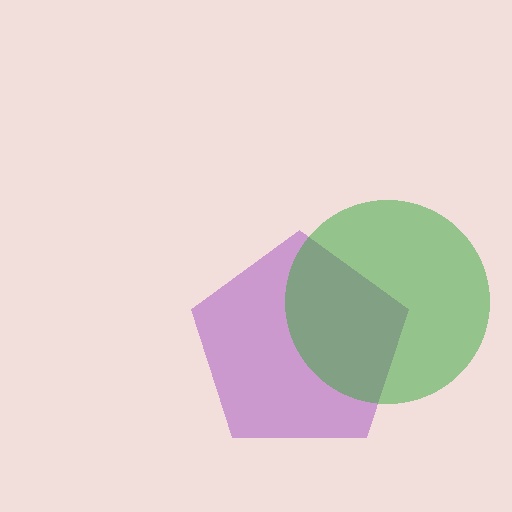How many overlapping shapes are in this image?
There are 2 overlapping shapes in the image.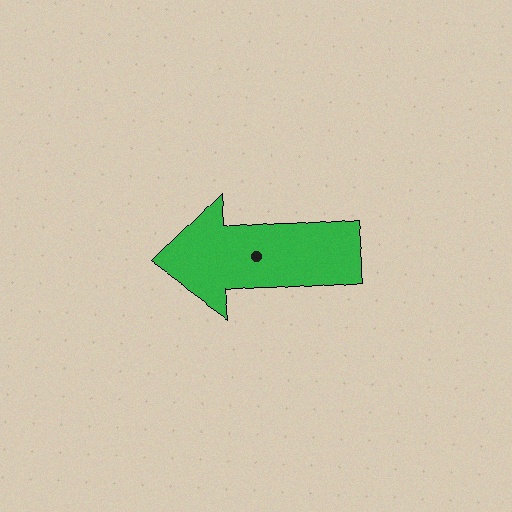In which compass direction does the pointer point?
West.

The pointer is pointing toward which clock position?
Roughly 9 o'clock.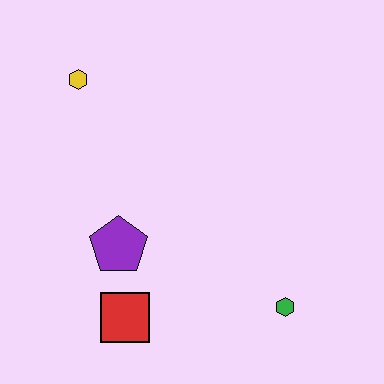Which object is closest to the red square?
The purple pentagon is closest to the red square.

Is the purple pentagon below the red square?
No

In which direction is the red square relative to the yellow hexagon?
The red square is below the yellow hexagon.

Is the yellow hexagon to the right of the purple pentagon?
No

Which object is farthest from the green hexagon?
The yellow hexagon is farthest from the green hexagon.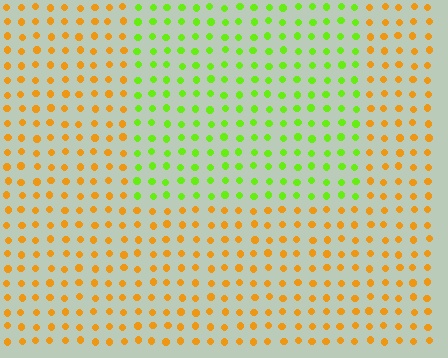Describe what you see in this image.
The image is filled with small orange elements in a uniform arrangement. A rectangle-shaped region is visible where the elements are tinted to a slightly different hue, forming a subtle color boundary.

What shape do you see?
I see a rectangle.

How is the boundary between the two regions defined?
The boundary is defined purely by a slight shift in hue (about 61 degrees). Spacing, size, and orientation are identical on both sides.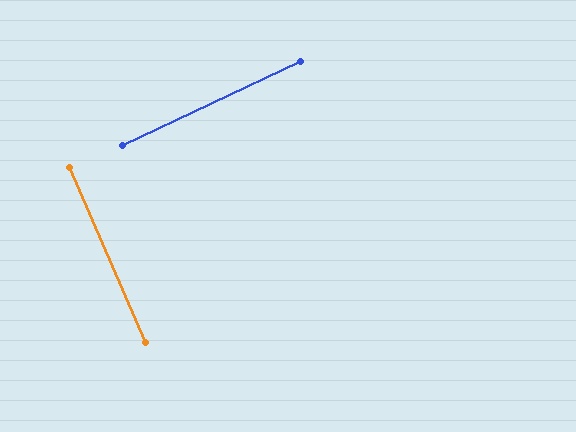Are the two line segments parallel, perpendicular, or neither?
Perpendicular — they meet at approximately 88°.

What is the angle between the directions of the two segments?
Approximately 88 degrees.